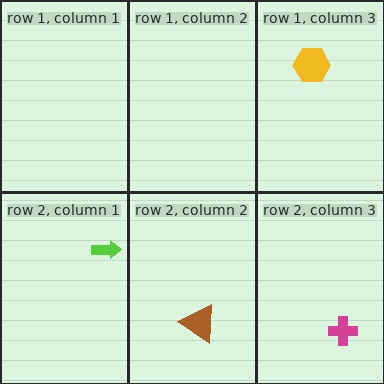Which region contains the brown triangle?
The row 2, column 2 region.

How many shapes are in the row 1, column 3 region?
1.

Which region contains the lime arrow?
The row 2, column 1 region.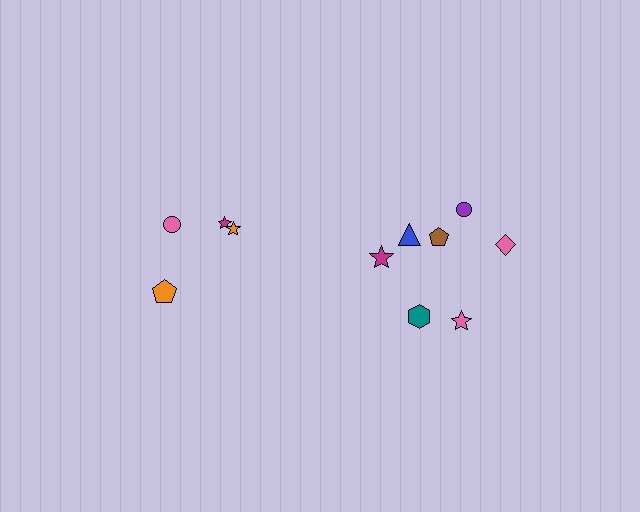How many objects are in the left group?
There are 4 objects.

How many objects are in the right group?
There are 7 objects.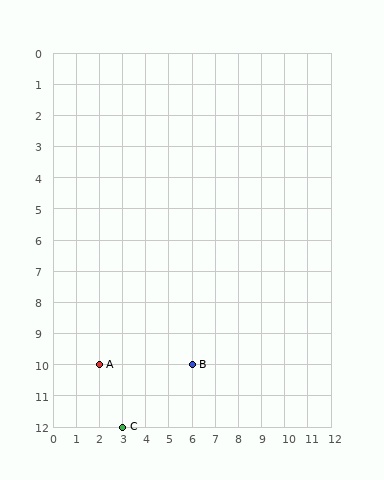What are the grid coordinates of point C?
Point C is at grid coordinates (3, 12).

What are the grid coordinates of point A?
Point A is at grid coordinates (2, 10).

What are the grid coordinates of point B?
Point B is at grid coordinates (6, 10).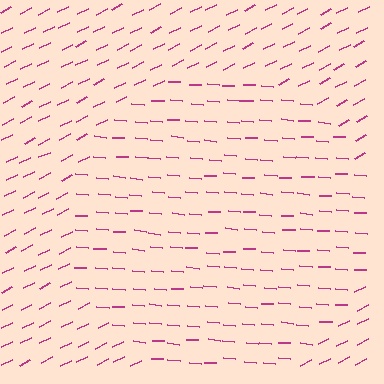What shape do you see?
I see a circle.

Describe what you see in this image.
The image is filled with small magenta line segments. A circle region in the image has lines oriented differently from the surrounding lines, creating a visible texture boundary.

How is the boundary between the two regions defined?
The boundary is defined purely by a change in line orientation (approximately 30 degrees difference). All lines are the same color and thickness.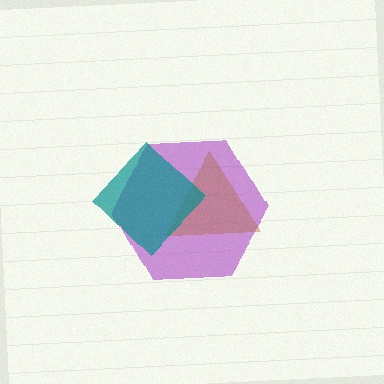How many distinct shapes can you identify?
There are 3 distinct shapes: a purple hexagon, a brown triangle, a teal diamond.